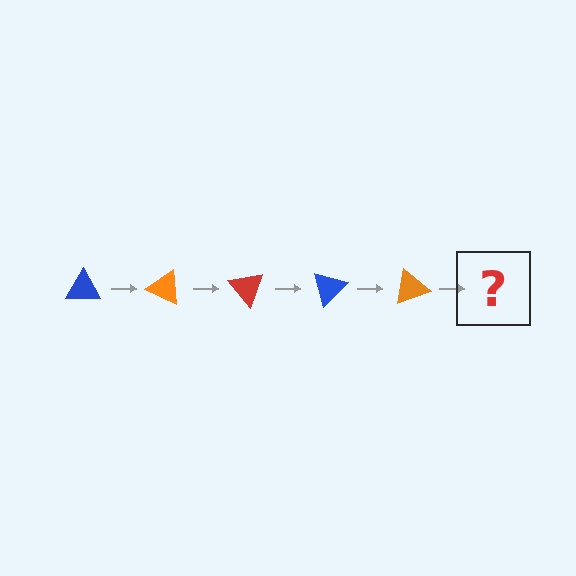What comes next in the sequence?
The next element should be a red triangle, rotated 125 degrees from the start.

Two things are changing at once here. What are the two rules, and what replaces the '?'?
The two rules are that it rotates 25 degrees each step and the color cycles through blue, orange, and red. The '?' should be a red triangle, rotated 125 degrees from the start.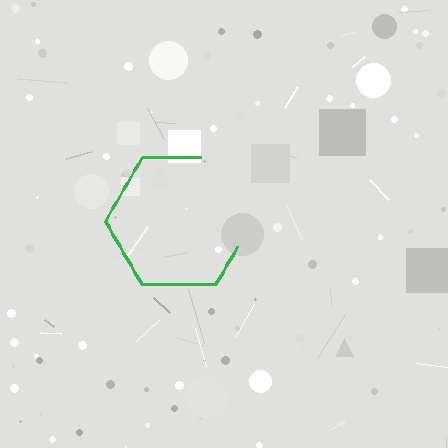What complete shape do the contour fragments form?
The contour fragments form a hexagon.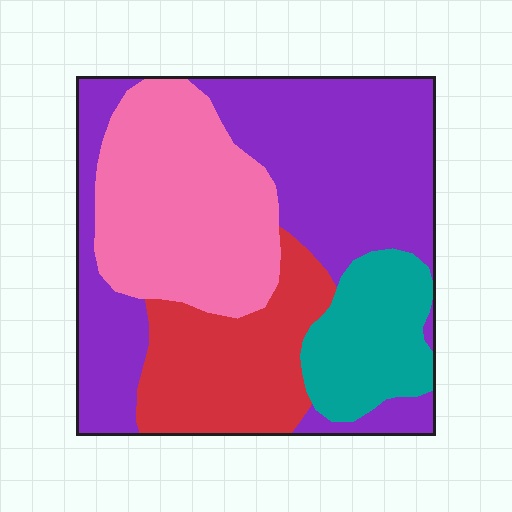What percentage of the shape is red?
Red covers around 20% of the shape.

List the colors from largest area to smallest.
From largest to smallest: purple, pink, red, teal.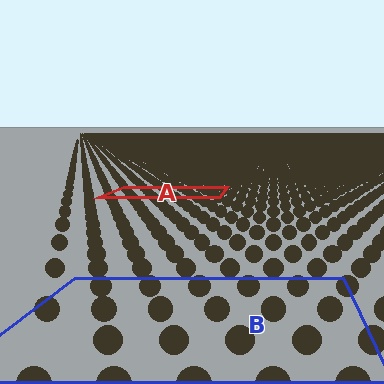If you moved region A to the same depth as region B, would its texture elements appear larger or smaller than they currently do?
They would appear larger. At a closer depth, the same texture elements are projected at a bigger on-screen size.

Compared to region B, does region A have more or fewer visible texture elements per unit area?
Region A has more texture elements per unit area — they are packed more densely because it is farther away.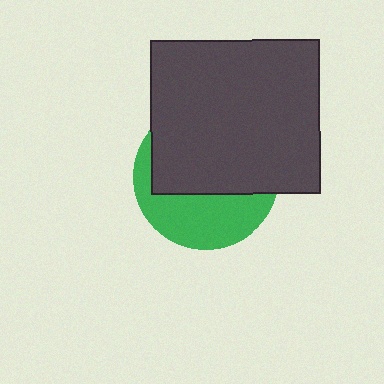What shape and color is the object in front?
The object in front is a dark gray rectangle.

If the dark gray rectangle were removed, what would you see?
You would see the complete green circle.